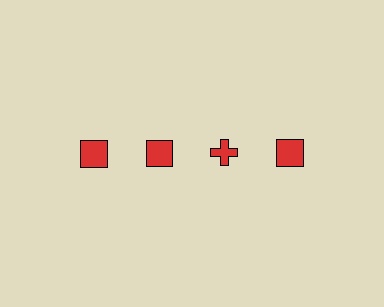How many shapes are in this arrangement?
There are 4 shapes arranged in a grid pattern.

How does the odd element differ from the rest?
It has a different shape: cross instead of square.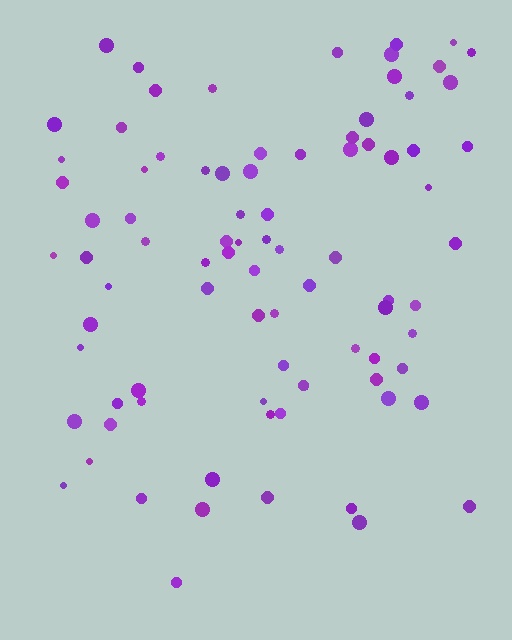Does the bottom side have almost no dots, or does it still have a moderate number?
Still a moderate number, just noticeably fewer than the top.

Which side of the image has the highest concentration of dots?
The top.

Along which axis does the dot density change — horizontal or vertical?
Vertical.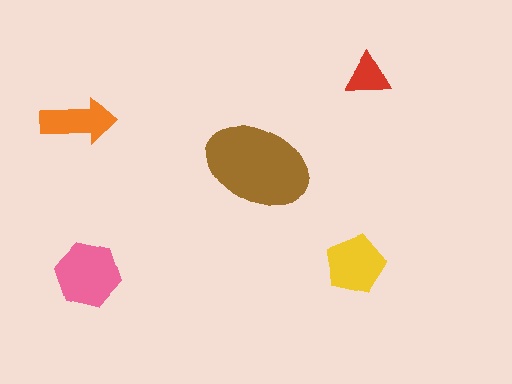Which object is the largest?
The brown ellipse.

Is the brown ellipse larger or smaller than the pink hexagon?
Larger.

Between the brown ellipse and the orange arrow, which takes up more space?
The brown ellipse.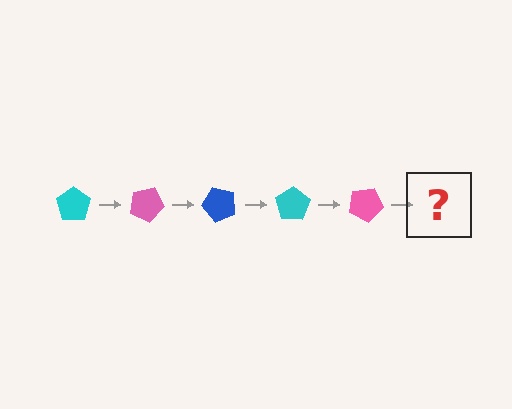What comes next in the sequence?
The next element should be a blue pentagon, rotated 125 degrees from the start.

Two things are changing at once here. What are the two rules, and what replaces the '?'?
The two rules are that it rotates 25 degrees each step and the color cycles through cyan, pink, and blue. The '?' should be a blue pentagon, rotated 125 degrees from the start.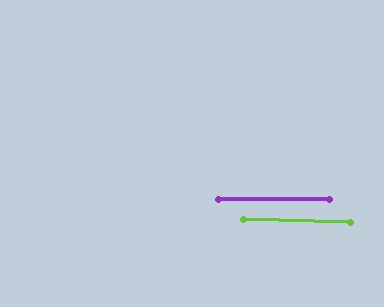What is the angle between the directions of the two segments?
Approximately 1 degree.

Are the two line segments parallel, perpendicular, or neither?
Parallel — their directions differ by only 1.5°.